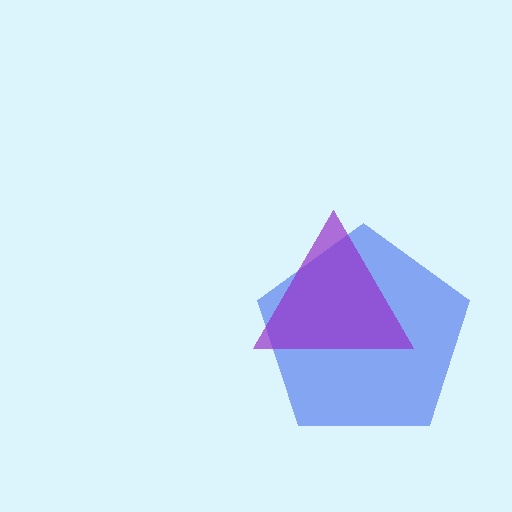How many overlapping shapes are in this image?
There are 2 overlapping shapes in the image.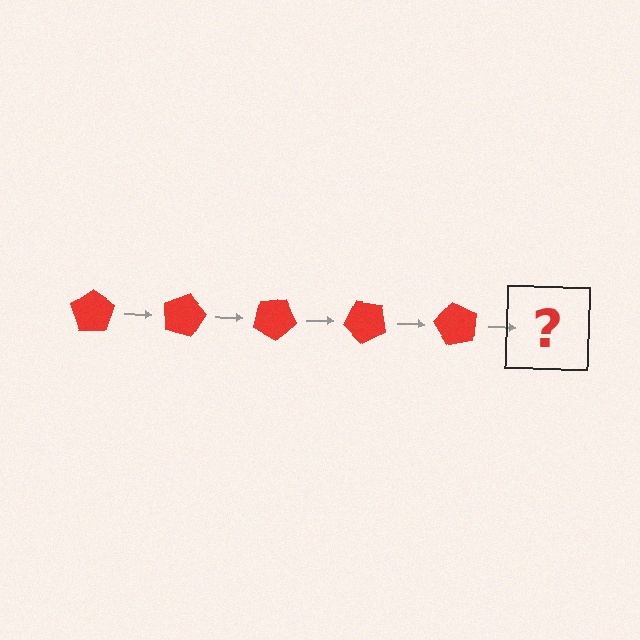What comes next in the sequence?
The next element should be a red pentagon rotated 75 degrees.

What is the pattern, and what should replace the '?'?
The pattern is that the pentagon rotates 15 degrees each step. The '?' should be a red pentagon rotated 75 degrees.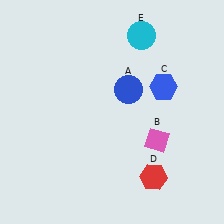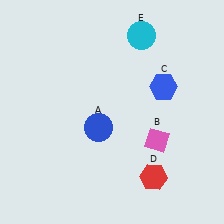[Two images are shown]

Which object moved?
The blue circle (A) moved down.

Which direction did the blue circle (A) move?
The blue circle (A) moved down.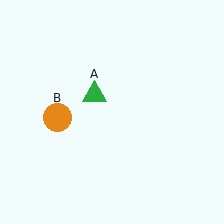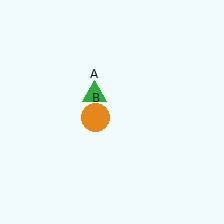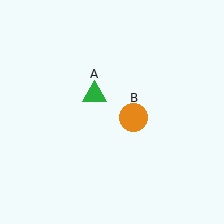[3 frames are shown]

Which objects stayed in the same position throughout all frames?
Green triangle (object A) remained stationary.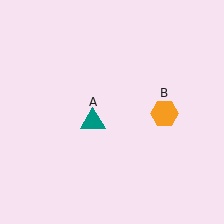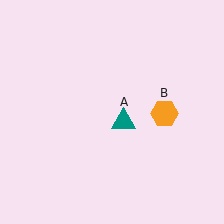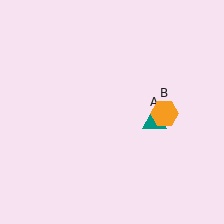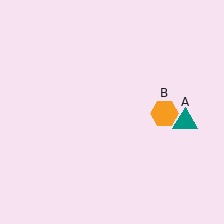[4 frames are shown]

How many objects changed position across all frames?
1 object changed position: teal triangle (object A).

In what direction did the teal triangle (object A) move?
The teal triangle (object A) moved right.